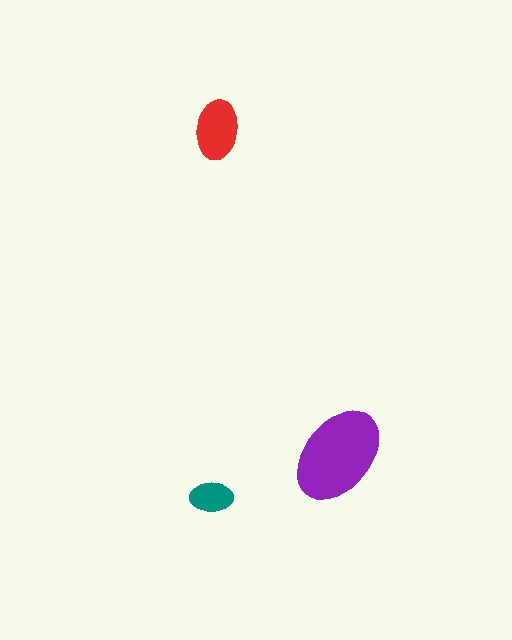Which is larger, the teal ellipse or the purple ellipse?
The purple one.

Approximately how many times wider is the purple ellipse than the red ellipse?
About 1.5 times wider.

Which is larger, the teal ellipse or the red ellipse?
The red one.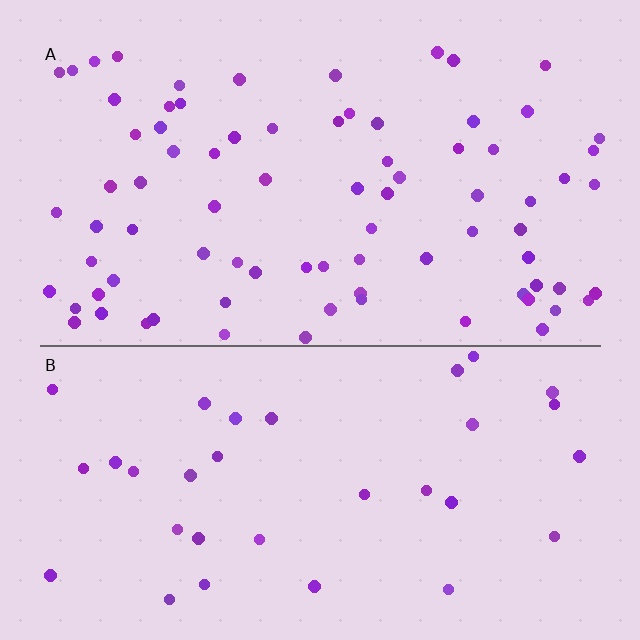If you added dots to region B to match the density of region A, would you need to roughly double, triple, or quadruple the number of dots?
Approximately double.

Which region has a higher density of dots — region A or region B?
A (the top).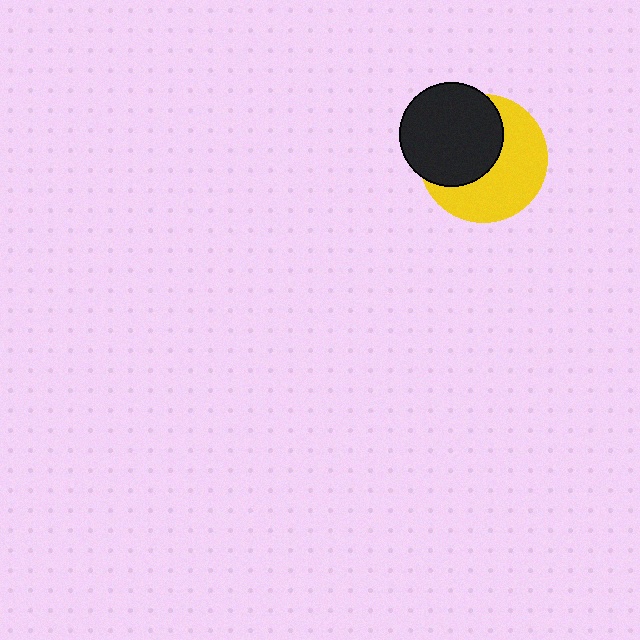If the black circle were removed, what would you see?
You would see the complete yellow circle.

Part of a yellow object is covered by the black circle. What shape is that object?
It is a circle.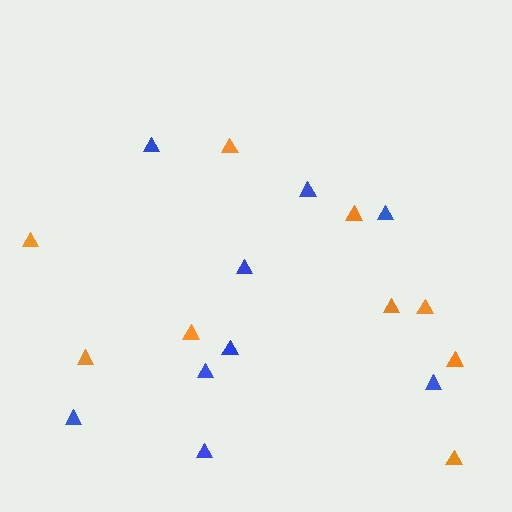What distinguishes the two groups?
There are 2 groups: one group of orange triangles (9) and one group of blue triangles (9).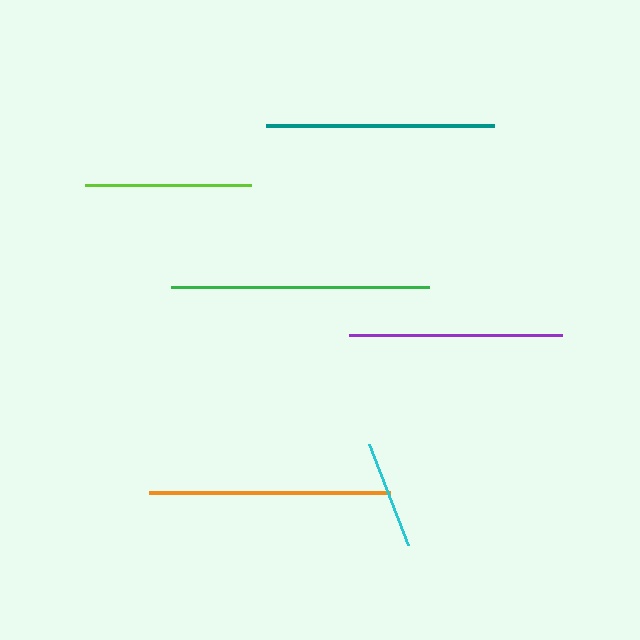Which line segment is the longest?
The green line is the longest at approximately 259 pixels.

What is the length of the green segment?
The green segment is approximately 259 pixels long.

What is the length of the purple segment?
The purple segment is approximately 212 pixels long.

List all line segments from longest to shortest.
From longest to shortest: green, orange, teal, purple, lime, cyan.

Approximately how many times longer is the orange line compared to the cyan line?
The orange line is approximately 2.2 times the length of the cyan line.